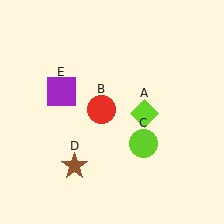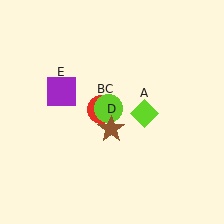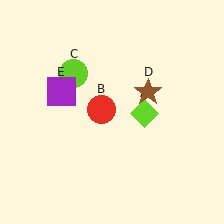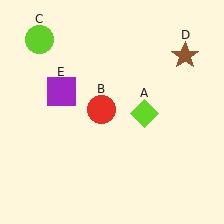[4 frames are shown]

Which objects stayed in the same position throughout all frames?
Lime diamond (object A) and red circle (object B) and purple square (object E) remained stationary.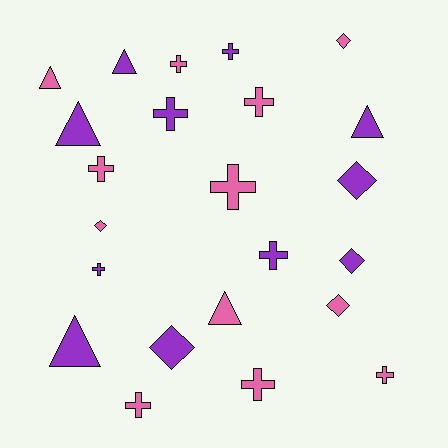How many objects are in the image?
There are 23 objects.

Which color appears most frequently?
Pink, with 12 objects.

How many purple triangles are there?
There are 4 purple triangles.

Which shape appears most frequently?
Cross, with 11 objects.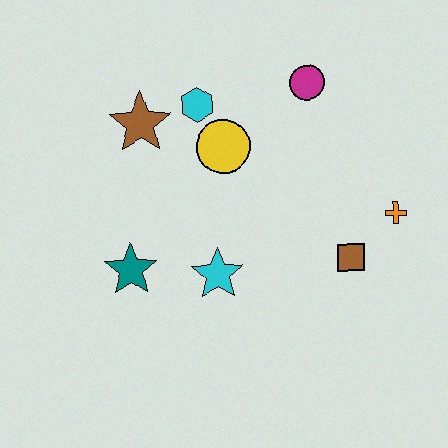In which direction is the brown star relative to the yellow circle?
The brown star is to the left of the yellow circle.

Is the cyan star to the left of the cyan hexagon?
No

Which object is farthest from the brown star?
The orange cross is farthest from the brown star.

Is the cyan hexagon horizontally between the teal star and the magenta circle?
Yes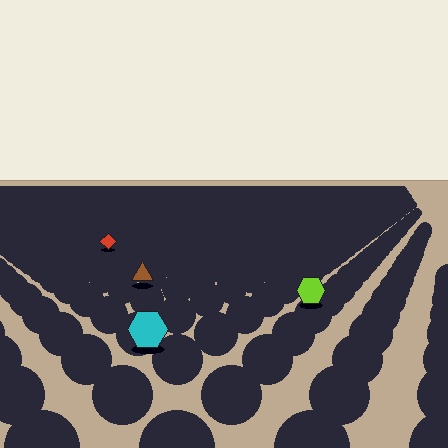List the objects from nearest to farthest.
From nearest to farthest: the cyan hexagon, the lime hexagon, the brown triangle, the red diamond.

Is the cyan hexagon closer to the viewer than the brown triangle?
Yes. The cyan hexagon is closer — you can tell from the texture gradient: the ground texture is coarser near it.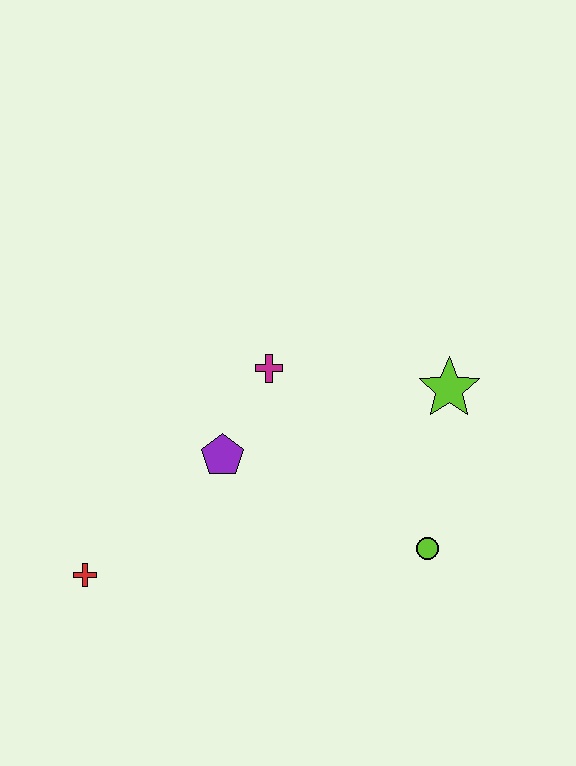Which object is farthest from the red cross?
The lime star is farthest from the red cross.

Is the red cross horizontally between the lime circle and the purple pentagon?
No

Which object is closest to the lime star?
The lime circle is closest to the lime star.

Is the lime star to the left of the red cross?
No